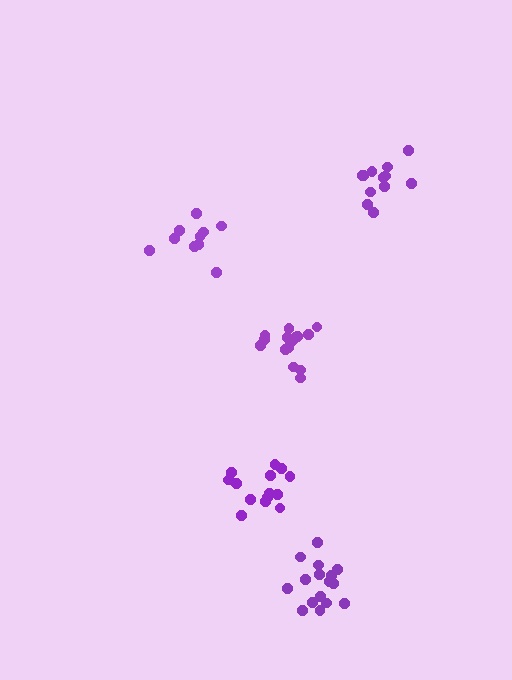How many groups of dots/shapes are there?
There are 5 groups.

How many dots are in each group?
Group 1: 15 dots, Group 2: 14 dots, Group 3: 12 dots, Group 4: 10 dots, Group 5: 16 dots (67 total).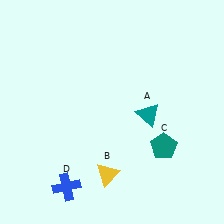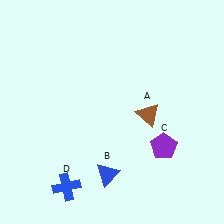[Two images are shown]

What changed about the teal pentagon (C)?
In Image 1, C is teal. In Image 2, it changed to purple.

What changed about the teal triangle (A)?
In Image 1, A is teal. In Image 2, it changed to brown.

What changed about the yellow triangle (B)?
In Image 1, B is yellow. In Image 2, it changed to blue.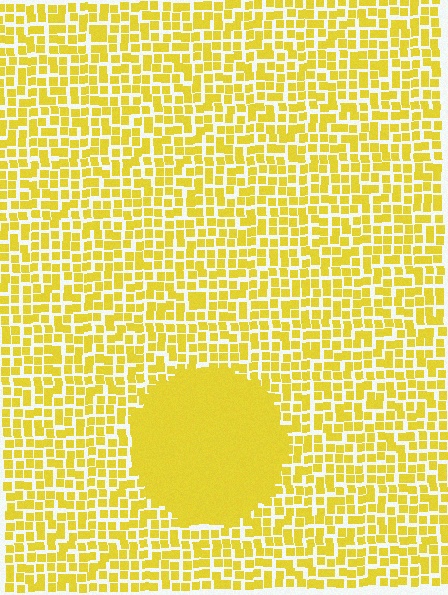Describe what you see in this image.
The image contains small yellow elements arranged at two different densities. A circle-shaped region is visible where the elements are more densely packed than the surrounding area.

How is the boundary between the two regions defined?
The boundary is defined by a change in element density (approximately 2.6x ratio). All elements are the same color, size, and shape.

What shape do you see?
I see a circle.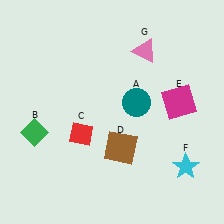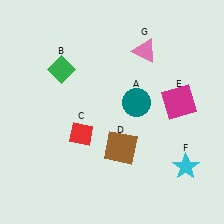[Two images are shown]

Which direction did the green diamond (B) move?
The green diamond (B) moved up.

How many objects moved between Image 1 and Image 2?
1 object moved between the two images.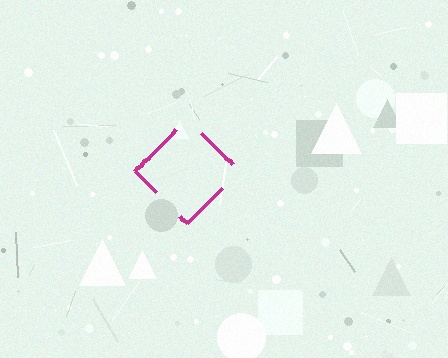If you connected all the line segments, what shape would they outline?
They would outline a diamond.